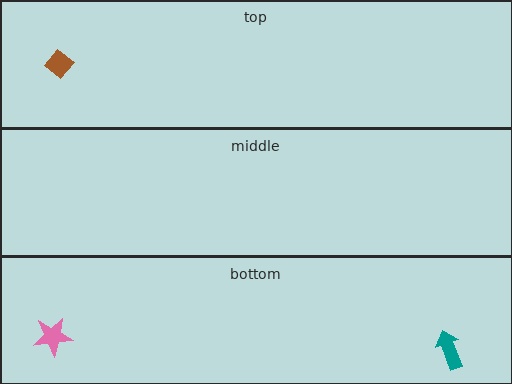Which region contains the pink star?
The bottom region.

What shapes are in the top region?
The brown diamond.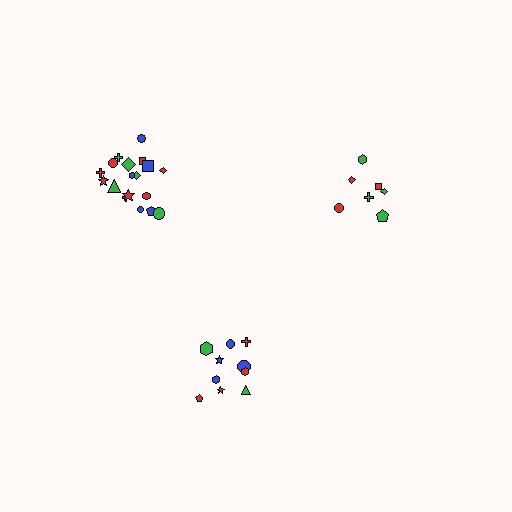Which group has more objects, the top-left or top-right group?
The top-left group.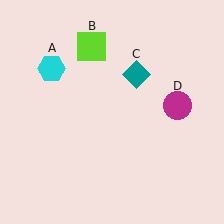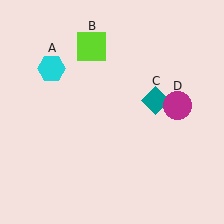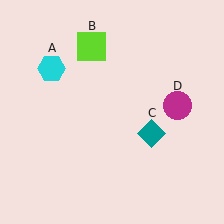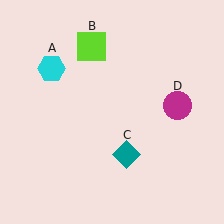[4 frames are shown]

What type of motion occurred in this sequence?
The teal diamond (object C) rotated clockwise around the center of the scene.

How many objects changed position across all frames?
1 object changed position: teal diamond (object C).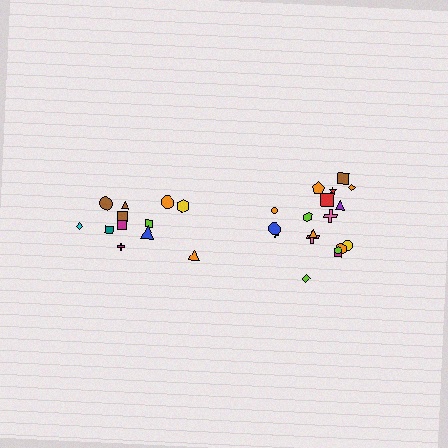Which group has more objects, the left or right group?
The right group.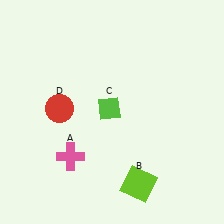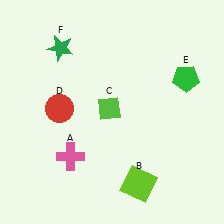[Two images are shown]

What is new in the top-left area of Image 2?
A green star (F) was added in the top-left area of Image 2.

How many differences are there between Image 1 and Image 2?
There are 2 differences between the two images.